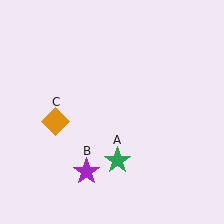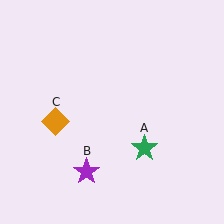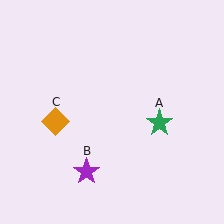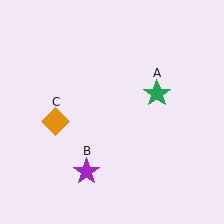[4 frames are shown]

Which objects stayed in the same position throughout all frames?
Purple star (object B) and orange diamond (object C) remained stationary.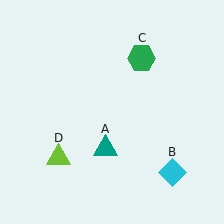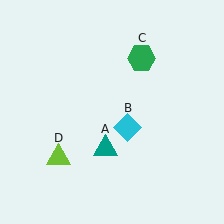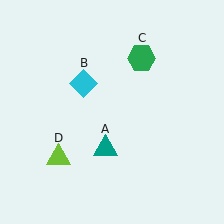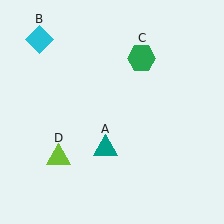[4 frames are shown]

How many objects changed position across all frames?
1 object changed position: cyan diamond (object B).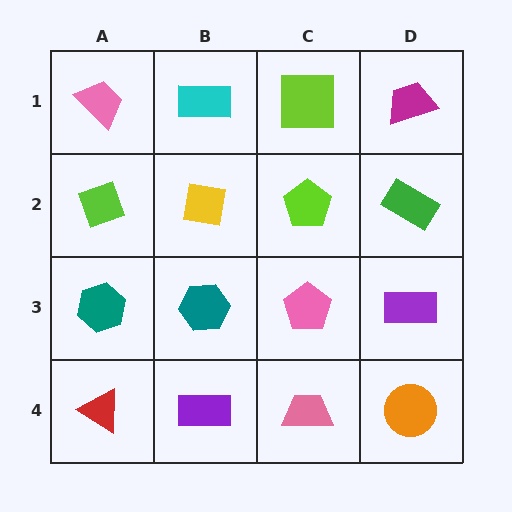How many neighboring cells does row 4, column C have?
3.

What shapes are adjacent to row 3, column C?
A lime pentagon (row 2, column C), a pink trapezoid (row 4, column C), a teal hexagon (row 3, column B), a purple rectangle (row 3, column D).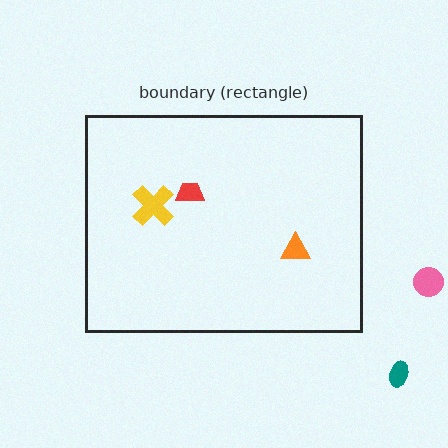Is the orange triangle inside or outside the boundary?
Inside.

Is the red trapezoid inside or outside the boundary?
Inside.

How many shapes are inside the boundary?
3 inside, 2 outside.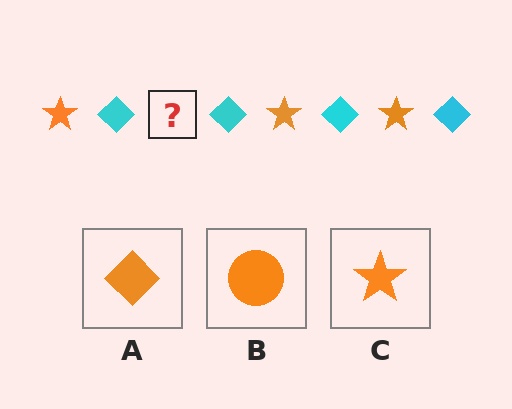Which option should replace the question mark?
Option C.